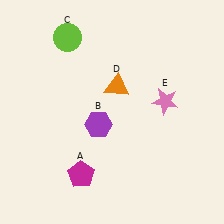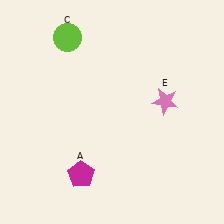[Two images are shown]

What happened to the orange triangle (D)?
The orange triangle (D) was removed in Image 2. It was in the top-right area of Image 1.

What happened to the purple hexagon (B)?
The purple hexagon (B) was removed in Image 2. It was in the bottom-left area of Image 1.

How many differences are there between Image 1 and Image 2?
There are 2 differences between the two images.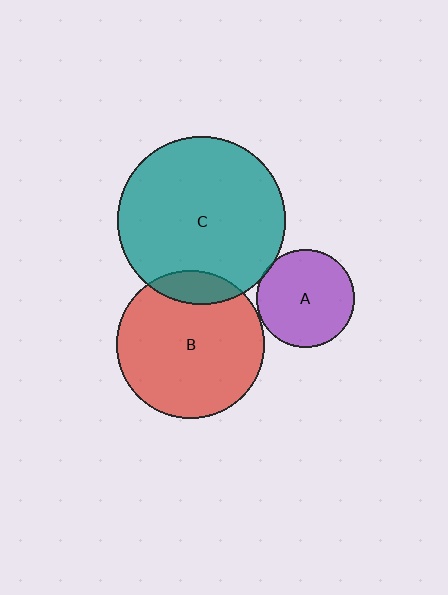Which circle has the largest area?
Circle C (teal).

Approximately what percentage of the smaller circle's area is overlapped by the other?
Approximately 5%.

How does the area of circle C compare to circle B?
Approximately 1.3 times.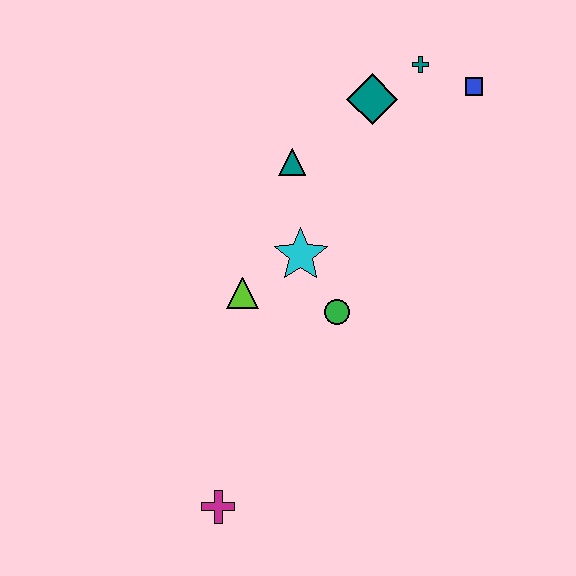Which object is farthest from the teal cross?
The magenta cross is farthest from the teal cross.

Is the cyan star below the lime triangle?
No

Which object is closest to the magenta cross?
The lime triangle is closest to the magenta cross.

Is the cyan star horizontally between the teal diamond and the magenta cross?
Yes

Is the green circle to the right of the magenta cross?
Yes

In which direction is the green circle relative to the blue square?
The green circle is below the blue square.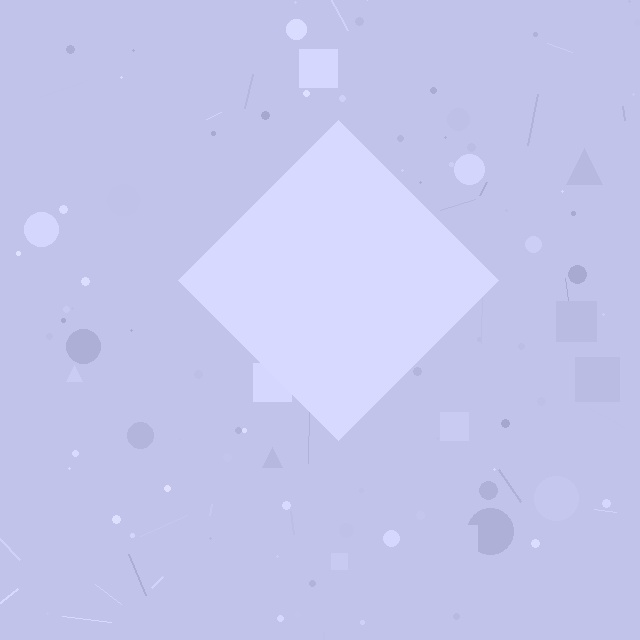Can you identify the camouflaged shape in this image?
The camouflaged shape is a diamond.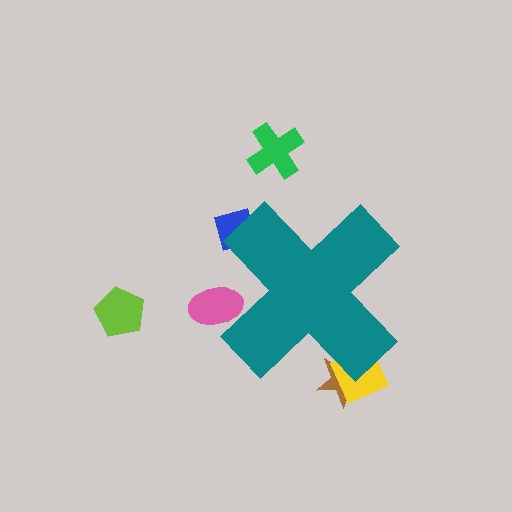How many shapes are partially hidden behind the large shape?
4 shapes are partially hidden.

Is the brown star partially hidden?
Yes, the brown star is partially hidden behind the teal cross.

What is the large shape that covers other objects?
A teal cross.